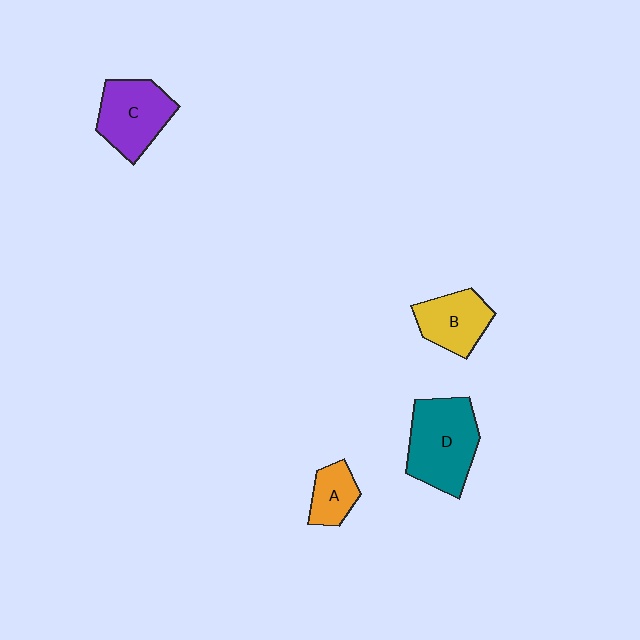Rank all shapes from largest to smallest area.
From largest to smallest: D (teal), C (purple), B (yellow), A (orange).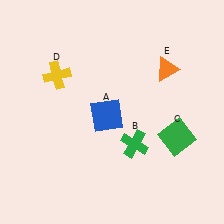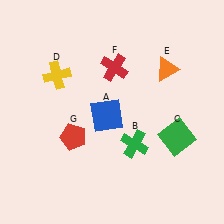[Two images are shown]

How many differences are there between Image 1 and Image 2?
There are 2 differences between the two images.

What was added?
A red cross (F), a red pentagon (G) were added in Image 2.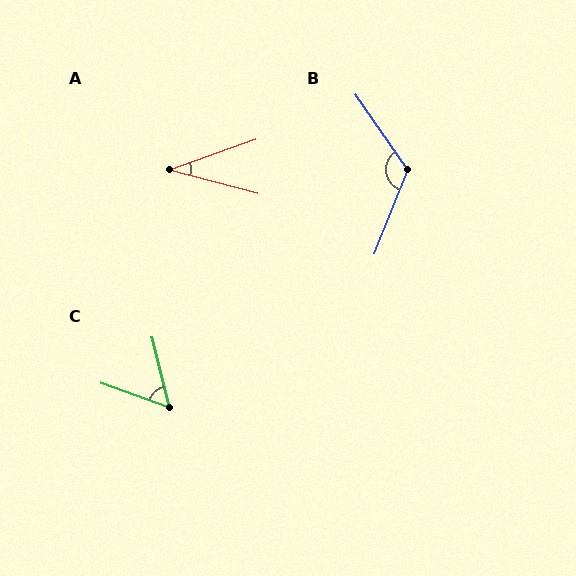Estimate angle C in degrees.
Approximately 57 degrees.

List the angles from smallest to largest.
A (34°), C (57°), B (124°).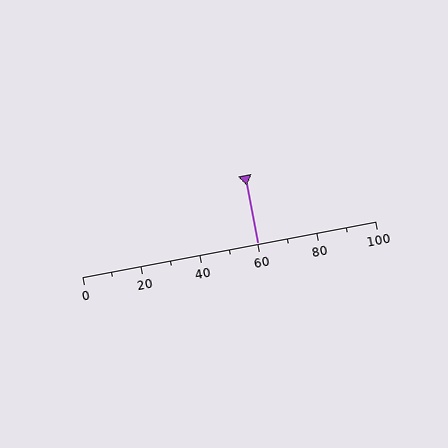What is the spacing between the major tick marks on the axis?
The major ticks are spaced 20 apart.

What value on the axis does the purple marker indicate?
The marker indicates approximately 60.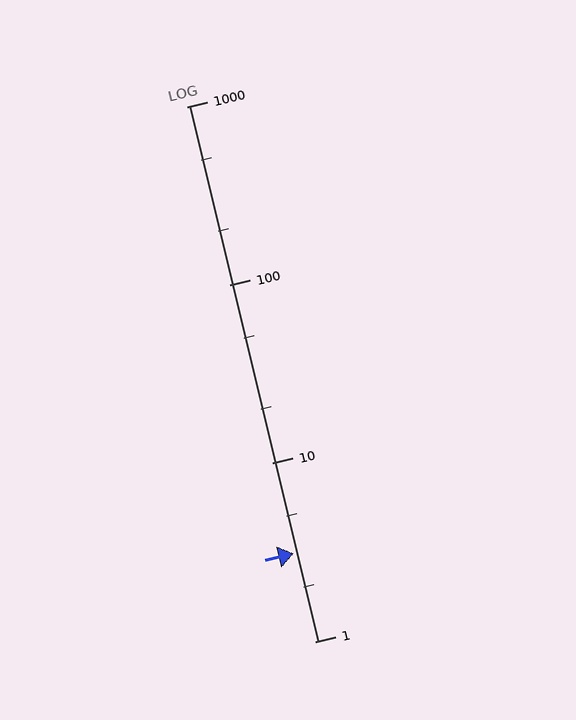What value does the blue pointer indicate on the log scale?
The pointer indicates approximately 3.1.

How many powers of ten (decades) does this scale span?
The scale spans 3 decades, from 1 to 1000.